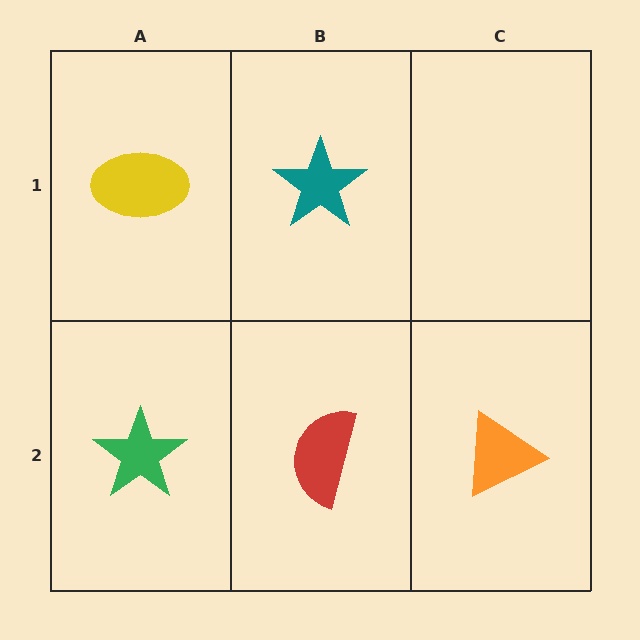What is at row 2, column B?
A red semicircle.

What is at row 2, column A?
A green star.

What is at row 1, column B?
A teal star.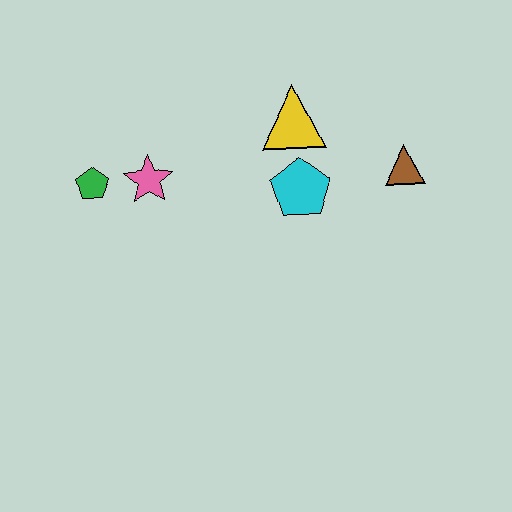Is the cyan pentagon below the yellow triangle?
Yes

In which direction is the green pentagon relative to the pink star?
The green pentagon is to the left of the pink star.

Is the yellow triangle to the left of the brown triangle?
Yes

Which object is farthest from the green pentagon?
The brown triangle is farthest from the green pentagon.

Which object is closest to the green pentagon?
The pink star is closest to the green pentagon.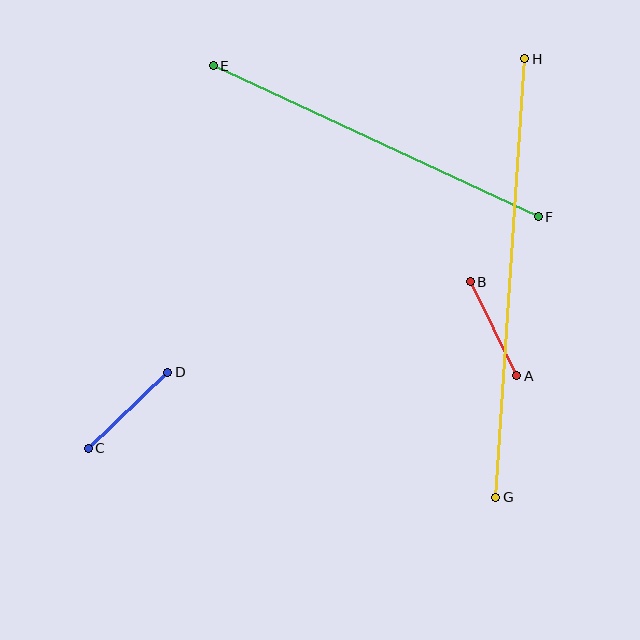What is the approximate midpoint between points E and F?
The midpoint is at approximately (376, 141) pixels.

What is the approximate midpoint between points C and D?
The midpoint is at approximately (128, 410) pixels.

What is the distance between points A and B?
The distance is approximately 105 pixels.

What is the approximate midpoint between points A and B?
The midpoint is at approximately (493, 329) pixels.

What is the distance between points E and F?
The distance is approximately 358 pixels.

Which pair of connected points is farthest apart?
Points G and H are farthest apart.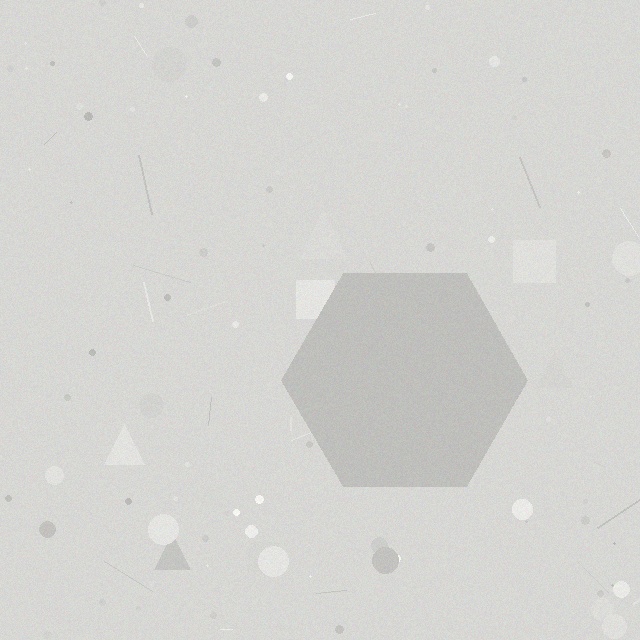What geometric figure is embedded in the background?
A hexagon is embedded in the background.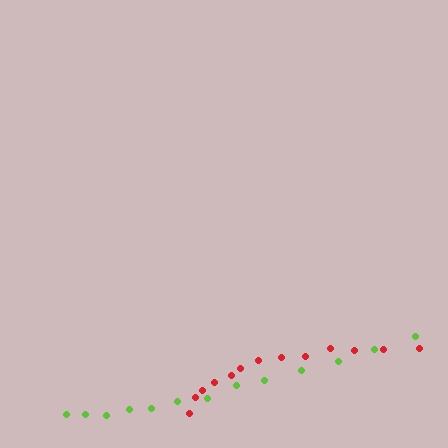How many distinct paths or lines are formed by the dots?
There are 2 distinct paths.